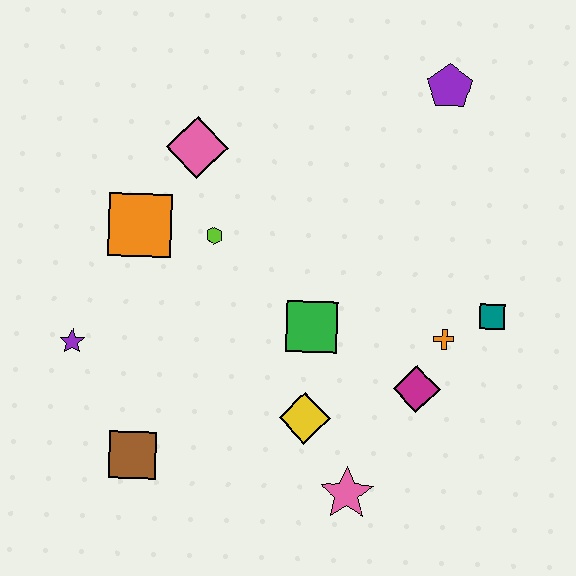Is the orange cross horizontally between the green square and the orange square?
No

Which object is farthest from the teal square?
The purple star is farthest from the teal square.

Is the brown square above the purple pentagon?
No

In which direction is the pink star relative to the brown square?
The pink star is to the right of the brown square.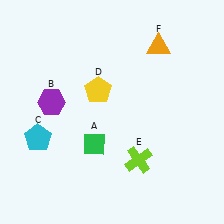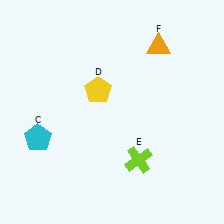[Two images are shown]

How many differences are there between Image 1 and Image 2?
There are 2 differences between the two images.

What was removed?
The green diamond (A), the purple hexagon (B) were removed in Image 2.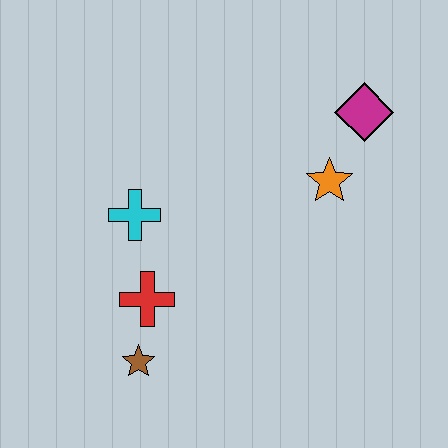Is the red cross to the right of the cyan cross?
Yes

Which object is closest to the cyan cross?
The red cross is closest to the cyan cross.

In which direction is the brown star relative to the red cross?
The brown star is below the red cross.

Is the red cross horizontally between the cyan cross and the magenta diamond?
Yes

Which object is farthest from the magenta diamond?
The brown star is farthest from the magenta diamond.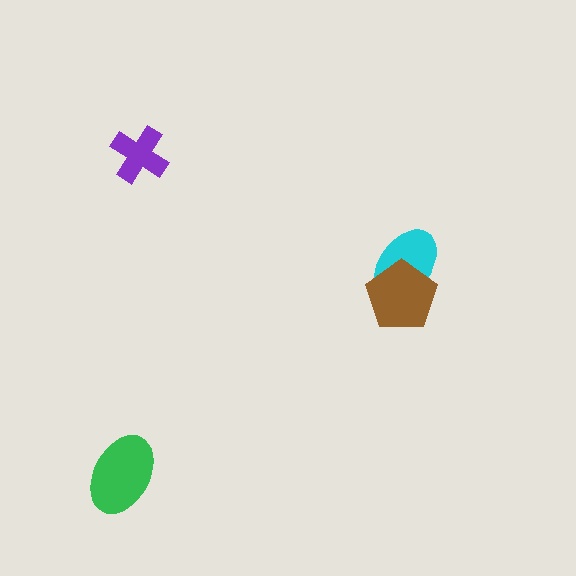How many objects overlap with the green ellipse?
0 objects overlap with the green ellipse.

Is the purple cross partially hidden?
No, no other shape covers it.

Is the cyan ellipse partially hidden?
Yes, it is partially covered by another shape.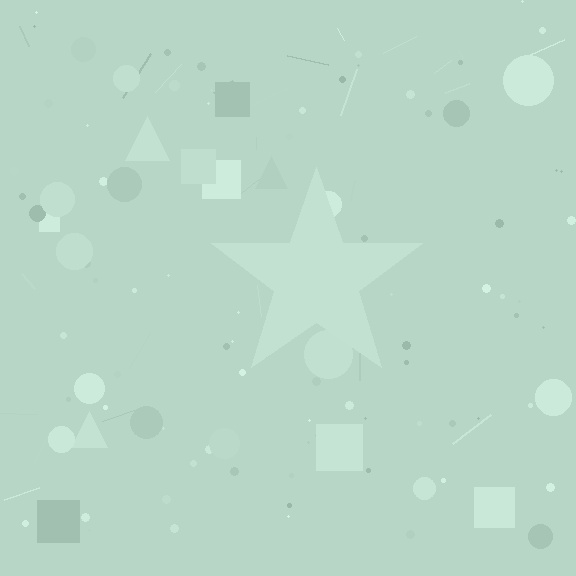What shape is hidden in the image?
A star is hidden in the image.